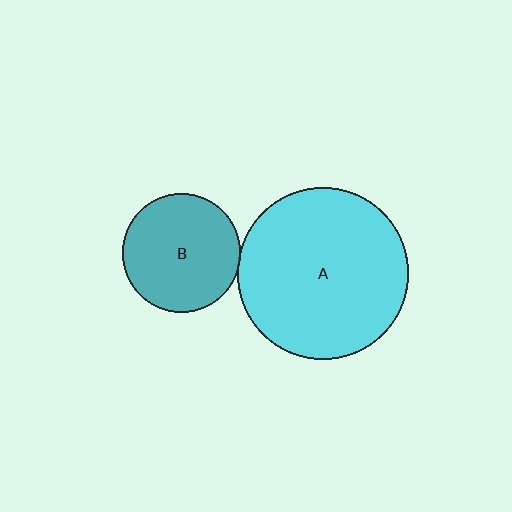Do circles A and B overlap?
Yes.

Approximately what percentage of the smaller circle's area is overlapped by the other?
Approximately 5%.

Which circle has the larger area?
Circle A (cyan).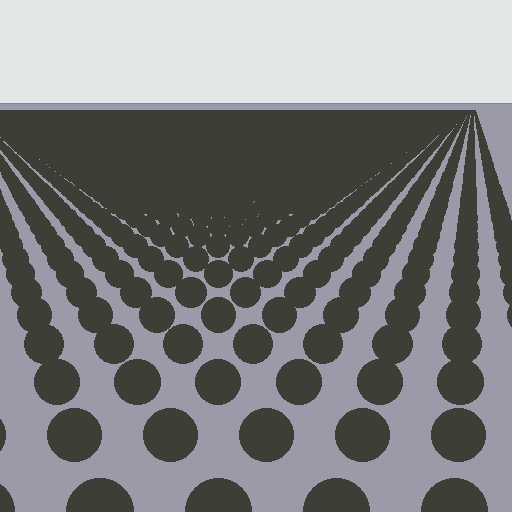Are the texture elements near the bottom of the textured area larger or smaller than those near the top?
Larger. Near the bottom, elements are closer to the viewer and appear at a bigger on-screen size.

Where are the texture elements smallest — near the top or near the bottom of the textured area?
Near the top.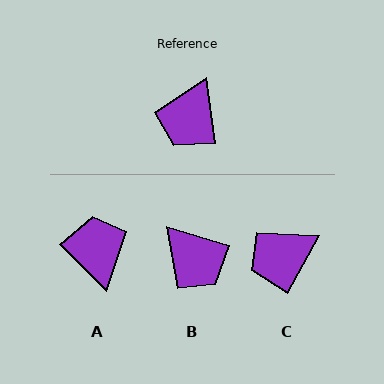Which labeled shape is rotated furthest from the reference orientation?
A, about 143 degrees away.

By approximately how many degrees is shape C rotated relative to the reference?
Approximately 37 degrees clockwise.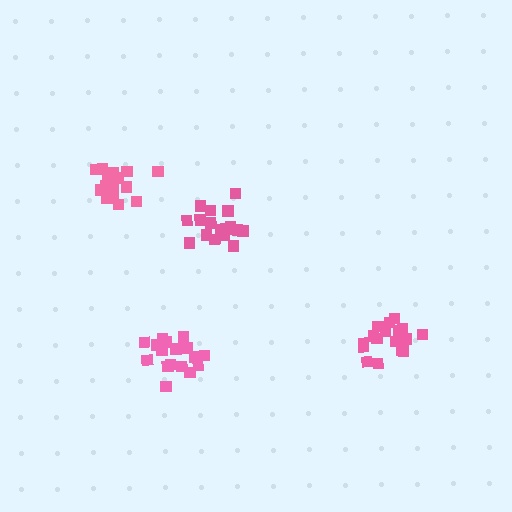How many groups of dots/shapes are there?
There are 4 groups.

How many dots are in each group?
Group 1: 17 dots, Group 2: 18 dots, Group 3: 19 dots, Group 4: 16 dots (70 total).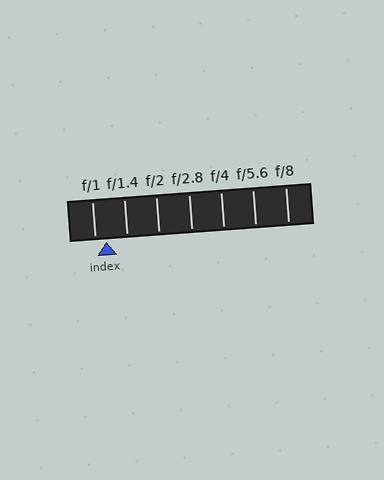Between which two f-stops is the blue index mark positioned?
The index mark is between f/1 and f/1.4.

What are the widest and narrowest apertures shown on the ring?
The widest aperture shown is f/1 and the narrowest is f/8.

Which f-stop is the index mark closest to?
The index mark is closest to f/1.